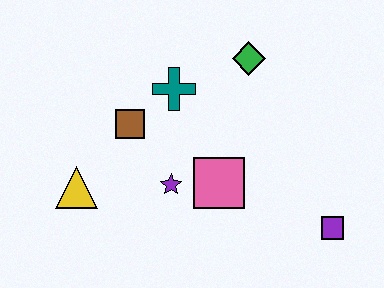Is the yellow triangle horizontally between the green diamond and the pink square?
No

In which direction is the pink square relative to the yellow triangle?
The pink square is to the right of the yellow triangle.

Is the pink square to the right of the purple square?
No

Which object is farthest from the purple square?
The yellow triangle is farthest from the purple square.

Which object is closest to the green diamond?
The teal cross is closest to the green diamond.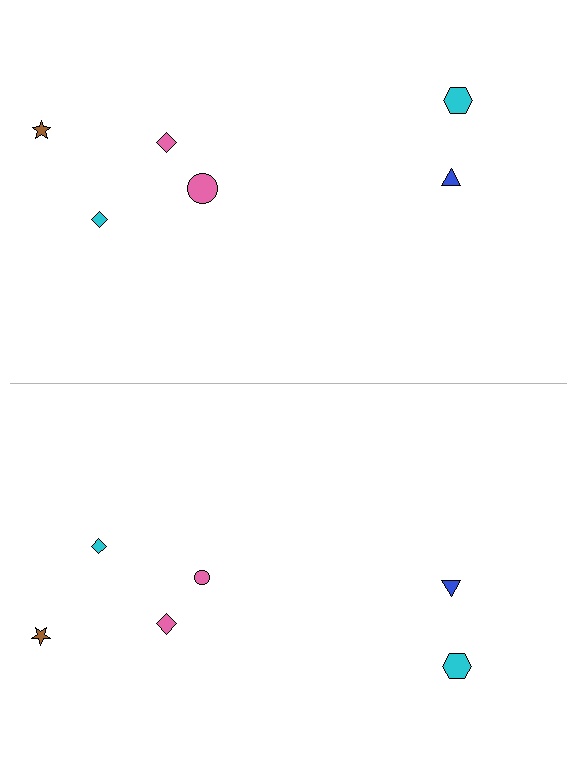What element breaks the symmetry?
The pink circle on the bottom side has a different size than its mirror counterpart.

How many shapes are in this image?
There are 12 shapes in this image.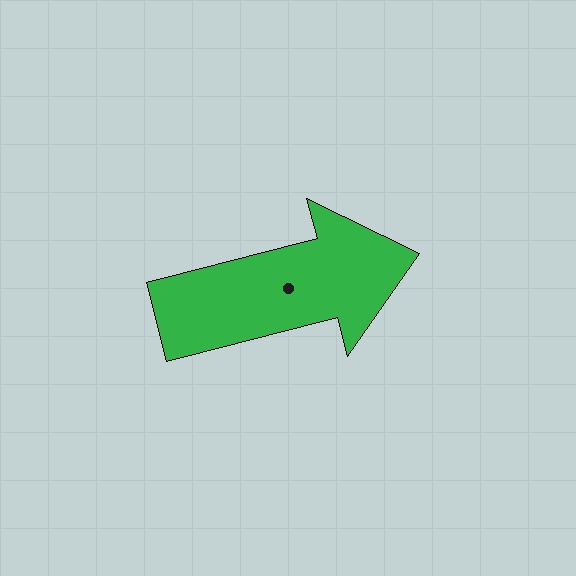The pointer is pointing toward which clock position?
Roughly 3 o'clock.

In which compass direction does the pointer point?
East.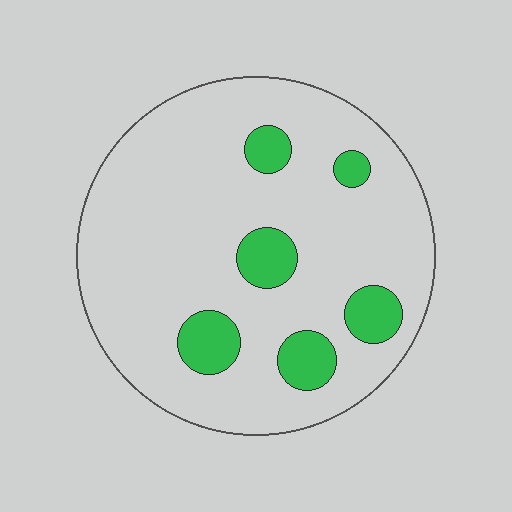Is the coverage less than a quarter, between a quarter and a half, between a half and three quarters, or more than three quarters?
Less than a quarter.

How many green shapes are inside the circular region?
6.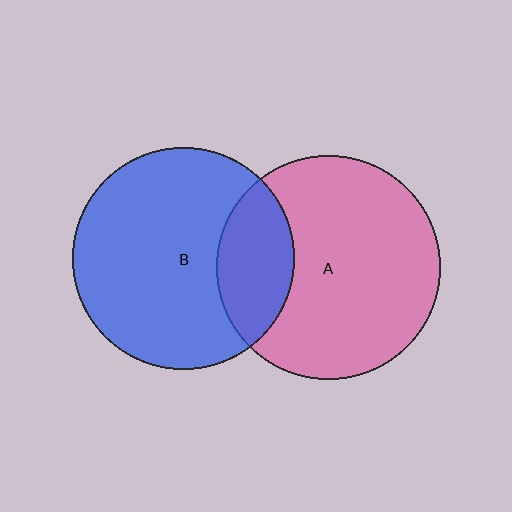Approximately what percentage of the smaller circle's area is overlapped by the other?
Approximately 25%.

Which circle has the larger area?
Circle A (pink).